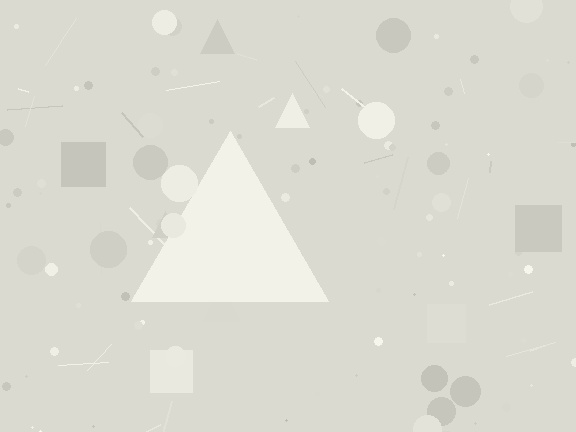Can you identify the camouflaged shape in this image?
The camouflaged shape is a triangle.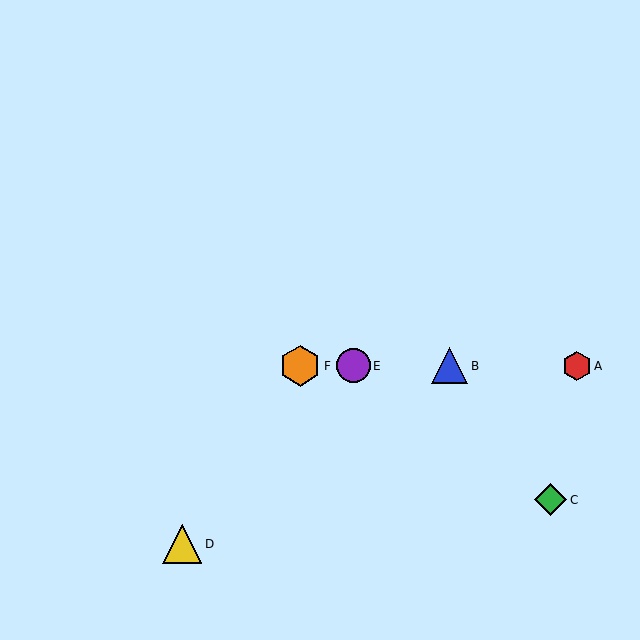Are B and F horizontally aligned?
Yes, both are at y≈366.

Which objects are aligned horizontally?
Objects A, B, E, F are aligned horizontally.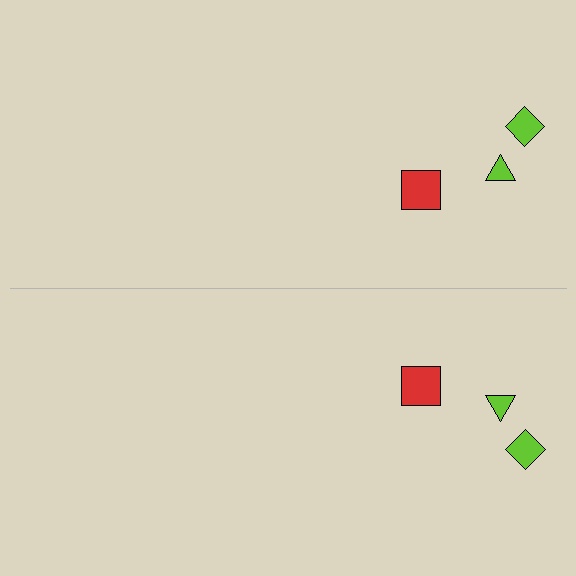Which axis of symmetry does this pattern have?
The pattern has a horizontal axis of symmetry running through the center of the image.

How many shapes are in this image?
There are 6 shapes in this image.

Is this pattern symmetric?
Yes, this pattern has bilateral (reflection) symmetry.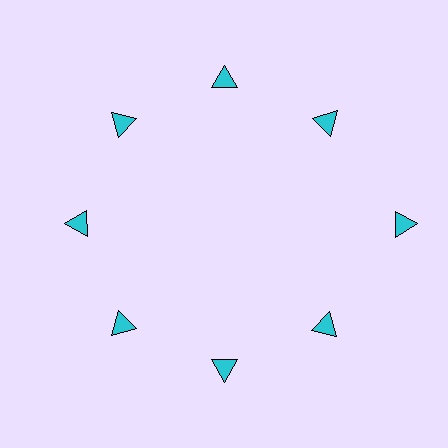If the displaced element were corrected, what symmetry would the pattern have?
It would have 8-fold rotational symmetry — the pattern would map onto itself every 45 degrees.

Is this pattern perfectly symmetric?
No. The 8 cyan triangles are arranged in a ring, but one element near the 3 o'clock position is pushed outward from the center, breaking the 8-fold rotational symmetry.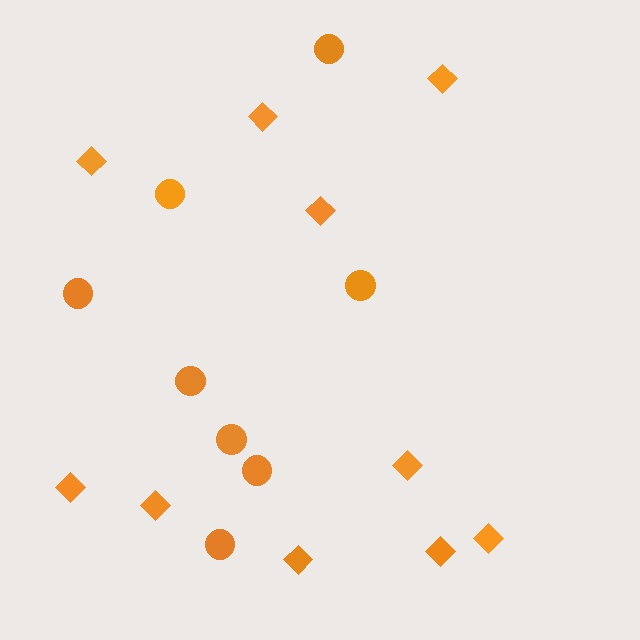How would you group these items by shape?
There are 2 groups: one group of diamonds (10) and one group of circles (8).